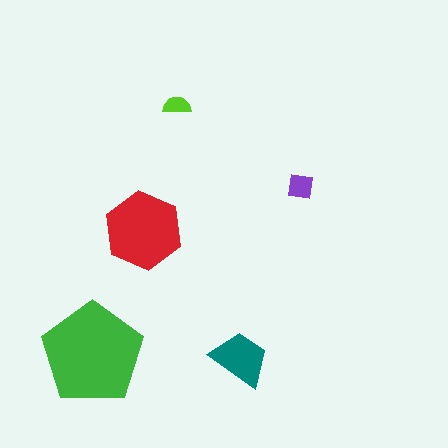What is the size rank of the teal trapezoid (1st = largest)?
3rd.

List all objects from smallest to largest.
The lime semicircle, the purple square, the teal trapezoid, the red hexagon, the green pentagon.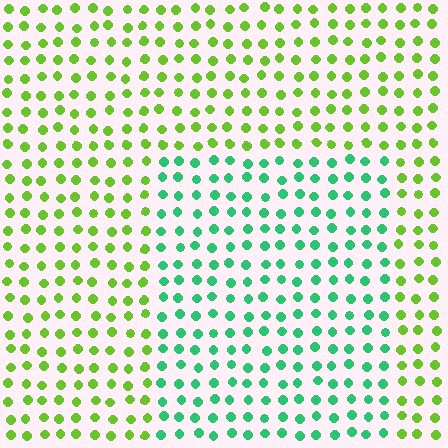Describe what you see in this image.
The image is filled with small lime elements in a uniform arrangement. A rectangle-shaped region is visible where the elements are tinted to a slightly different hue, forming a subtle color boundary.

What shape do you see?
I see a rectangle.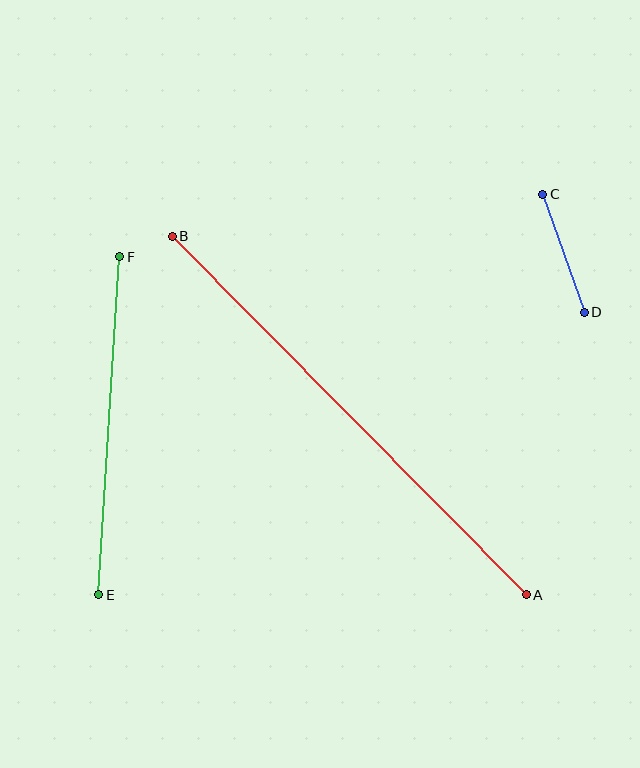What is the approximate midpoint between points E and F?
The midpoint is at approximately (109, 426) pixels.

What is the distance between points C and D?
The distance is approximately 125 pixels.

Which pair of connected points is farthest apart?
Points A and B are farthest apart.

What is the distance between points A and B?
The distance is approximately 504 pixels.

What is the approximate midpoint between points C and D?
The midpoint is at approximately (563, 253) pixels.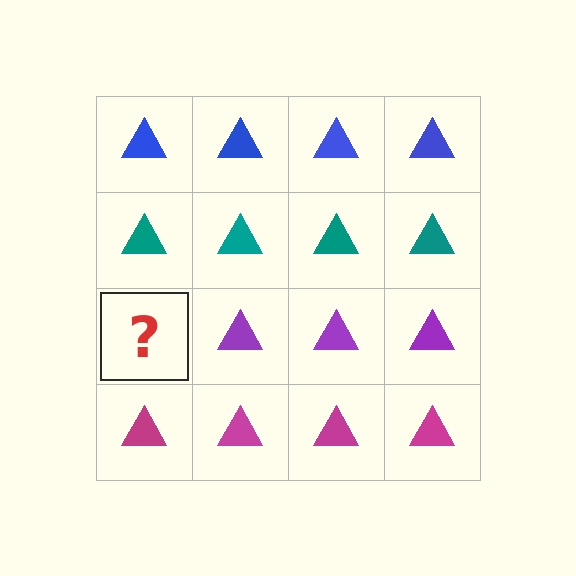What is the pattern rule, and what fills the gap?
The rule is that each row has a consistent color. The gap should be filled with a purple triangle.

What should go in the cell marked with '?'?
The missing cell should contain a purple triangle.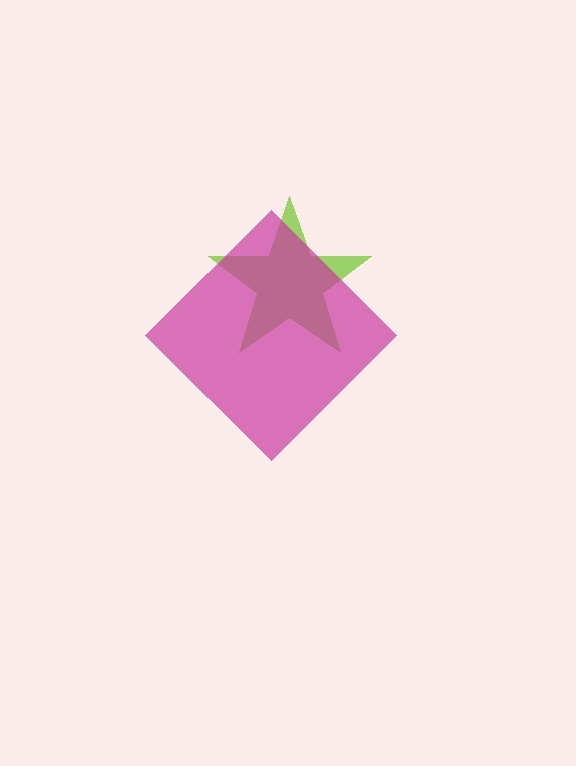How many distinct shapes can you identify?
There are 2 distinct shapes: a lime star, a magenta diamond.